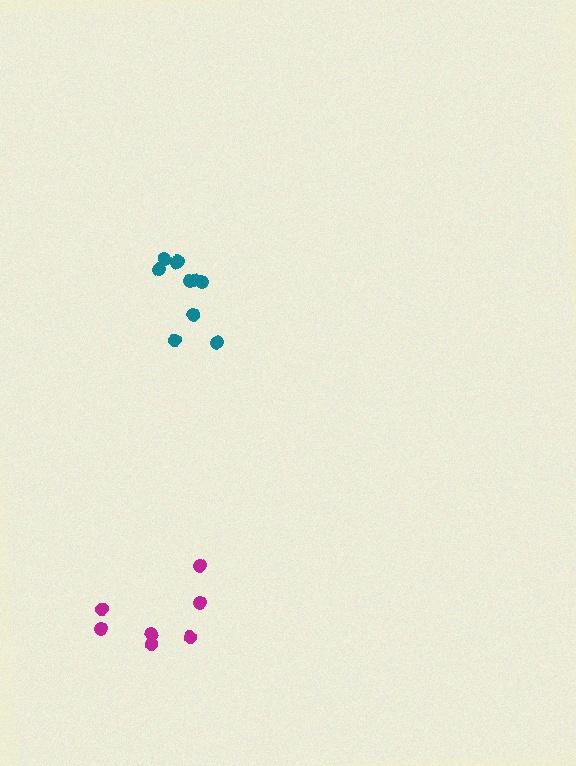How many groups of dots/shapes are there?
There are 2 groups.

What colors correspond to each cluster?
The clusters are colored: magenta, teal.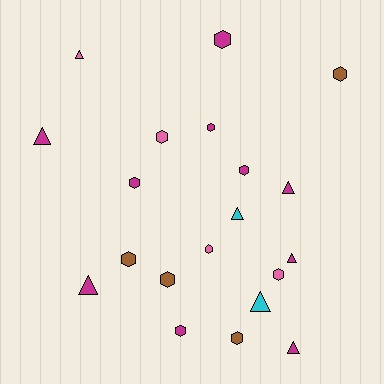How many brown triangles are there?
There are no brown triangles.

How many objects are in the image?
There are 20 objects.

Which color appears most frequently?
Magenta, with 10 objects.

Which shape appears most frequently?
Hexagon, with 12 objects.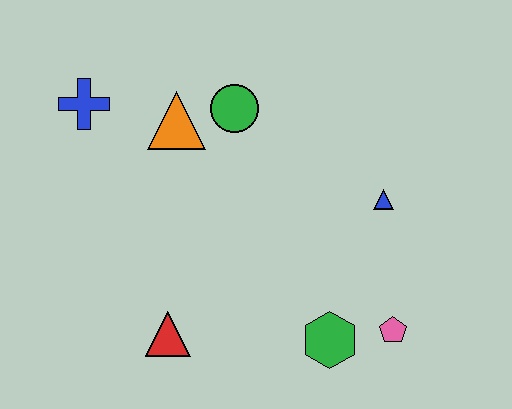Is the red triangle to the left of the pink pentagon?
Yes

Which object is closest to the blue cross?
The orange triangle is closest to the blue cross.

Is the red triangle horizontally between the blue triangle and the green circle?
No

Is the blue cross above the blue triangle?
Yes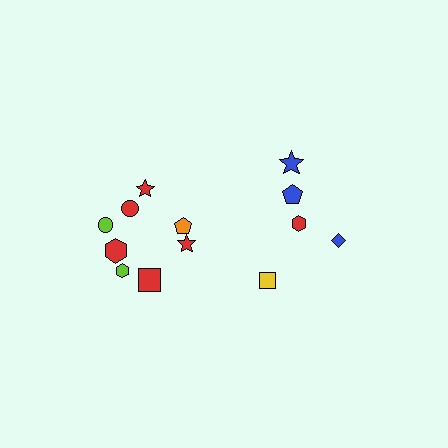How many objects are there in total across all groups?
There are 13 objects.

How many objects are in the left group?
There are 8 objects.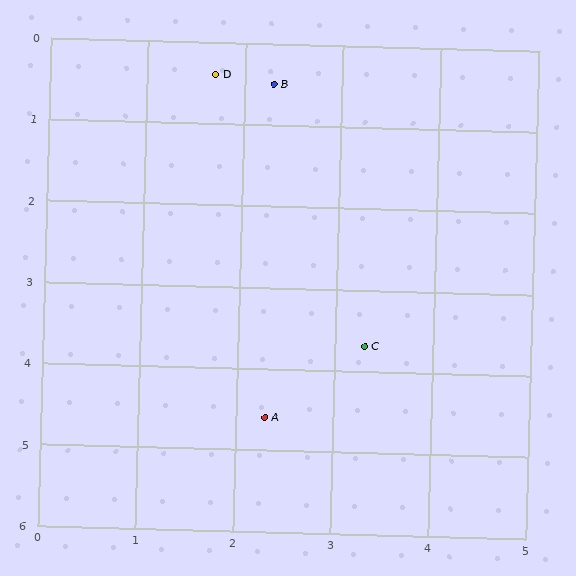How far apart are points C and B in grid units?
Points C and B are about 3.4 grid units apart.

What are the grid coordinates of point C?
Point C is at approximately (3.3, 3.7).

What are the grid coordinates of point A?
Point A is at approximately (2.3, 4.6).